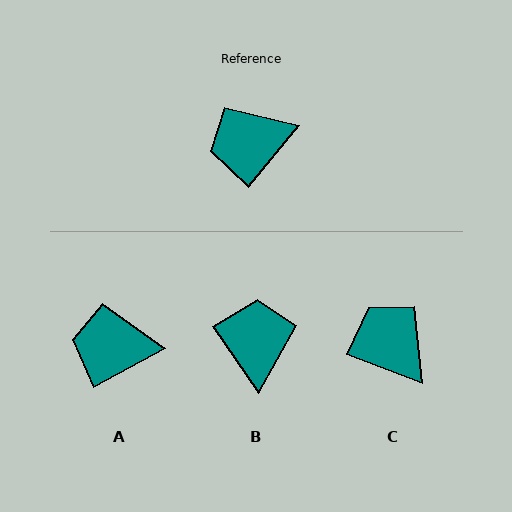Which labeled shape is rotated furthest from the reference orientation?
B, about 106 degrees away.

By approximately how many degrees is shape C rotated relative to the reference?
Approximately 71 degrees clockwise.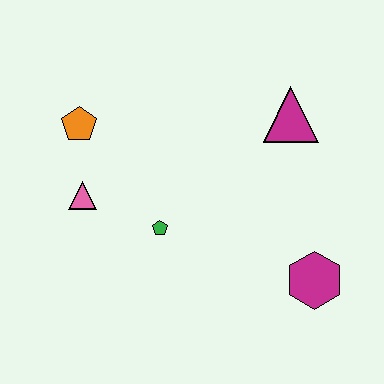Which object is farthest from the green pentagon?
The magenta triangle is farthest from the green pentagon.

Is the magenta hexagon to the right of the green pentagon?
Yes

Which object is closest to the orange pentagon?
The pink triangle is closest to the orange pentagon.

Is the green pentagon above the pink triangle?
No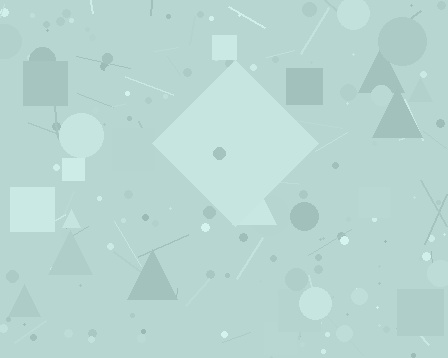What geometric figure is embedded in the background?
A diamond is embedded in the background.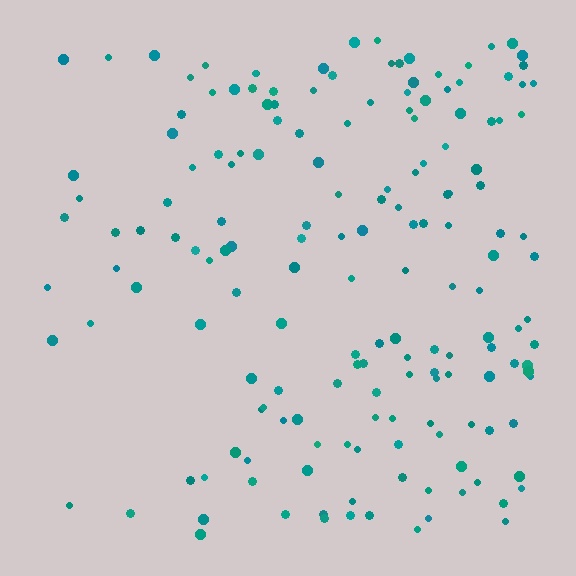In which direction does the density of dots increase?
From left to right, with the right side densest.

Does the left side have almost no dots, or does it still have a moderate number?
Still a moderate number, just noticeably fewer than the right.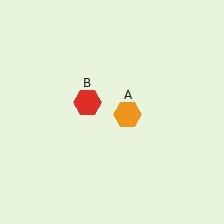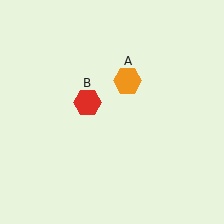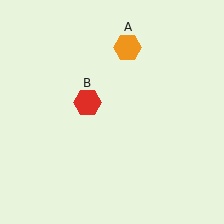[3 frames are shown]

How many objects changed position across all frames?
1 object changed position: orange hexagon (object A).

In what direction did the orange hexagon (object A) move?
The orange hexagon (object A) moved up.